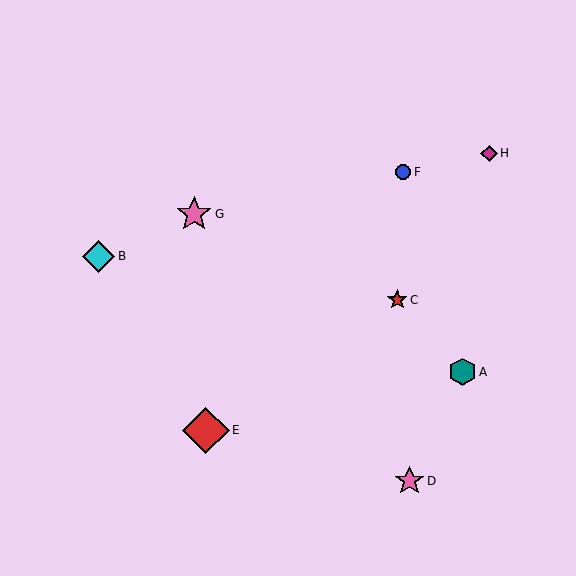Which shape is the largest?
The red diamond (labeled E) is the largest.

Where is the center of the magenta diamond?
The center of the magenta diamond is at (489, 153).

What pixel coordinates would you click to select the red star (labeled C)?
Click at (397, 300) to select the red star C.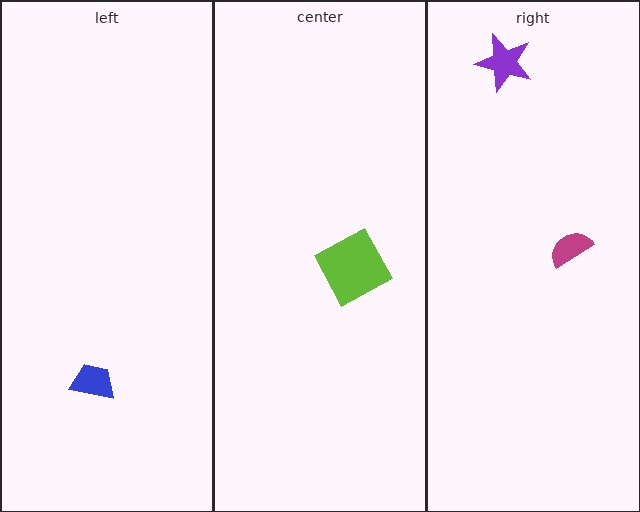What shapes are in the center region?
The lime square.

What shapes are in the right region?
The magenta semicircle, the purple star.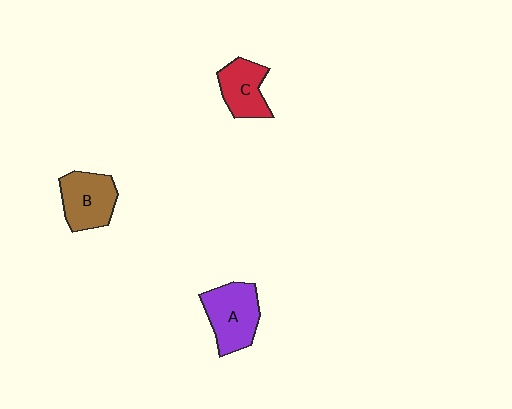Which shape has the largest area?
Shape A (purple).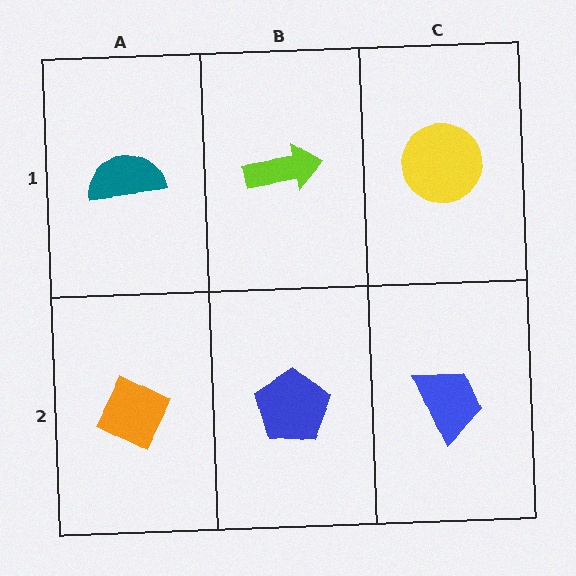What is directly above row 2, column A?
A teal semicircle.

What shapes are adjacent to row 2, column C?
A yellow circle (row 1, column C), a blue pentagon (row 2, column B).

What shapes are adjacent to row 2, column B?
A lime arrow (row 1, column B), an orange diamond (row 2, column A), a blue trapezoid (row 2, column C).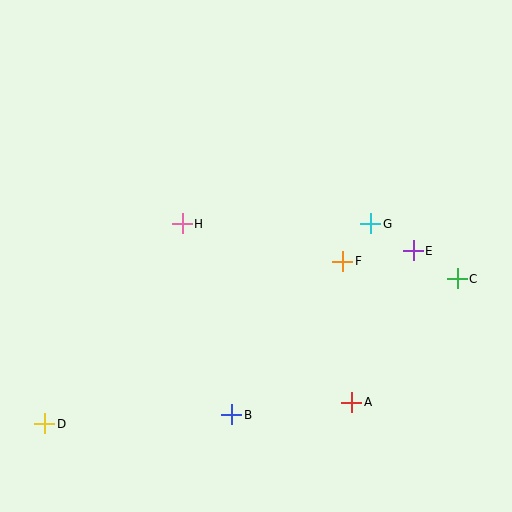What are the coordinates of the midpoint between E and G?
The midpoint between E and G is at (392, 237).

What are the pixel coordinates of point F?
Point F is at (343, 261).